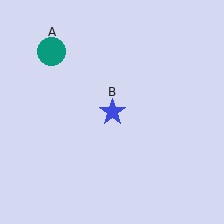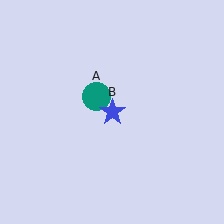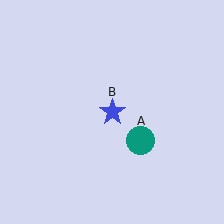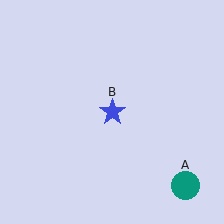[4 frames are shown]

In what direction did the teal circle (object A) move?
The teal circle (object A) moved down and to the right.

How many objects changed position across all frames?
1 object changed position: teal circle (object A).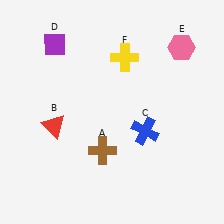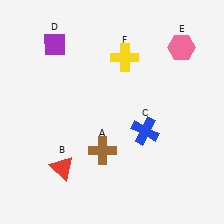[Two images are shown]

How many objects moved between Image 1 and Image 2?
1 object moved between the two images.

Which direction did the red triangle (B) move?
The red triangle (B) moved down.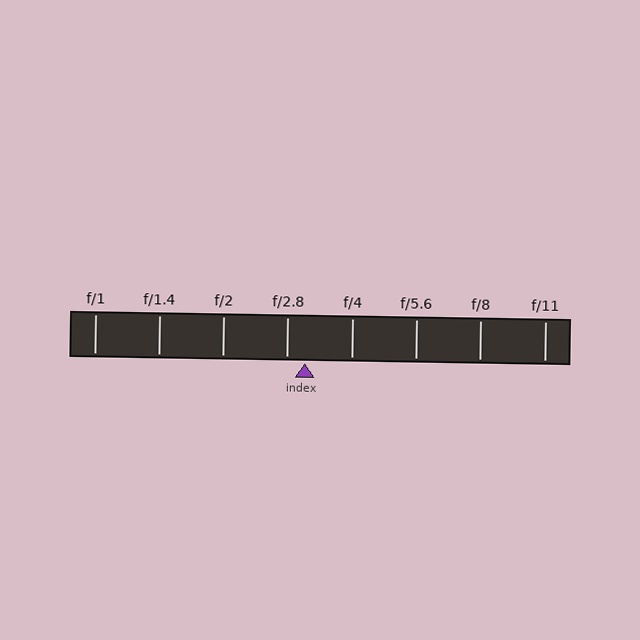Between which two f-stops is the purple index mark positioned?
The index mark is between f/2.8 and f/4.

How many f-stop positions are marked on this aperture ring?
There are 8 f-stop positions marked.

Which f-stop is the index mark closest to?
The index mark is closest to f/2.8.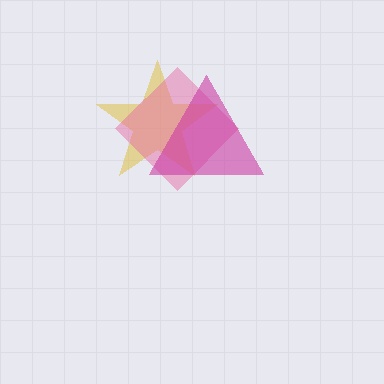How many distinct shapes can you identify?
There are 3 distinct shapes: a yellow star, a pink diamond, a magenta triangle.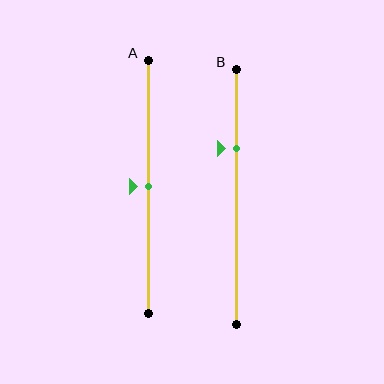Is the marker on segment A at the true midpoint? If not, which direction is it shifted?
Yes, the marker on segment A is at the true midpoint.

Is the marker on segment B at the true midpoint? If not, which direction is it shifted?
No, the marker on segment B is shifted upward by about 19% of the segment length.